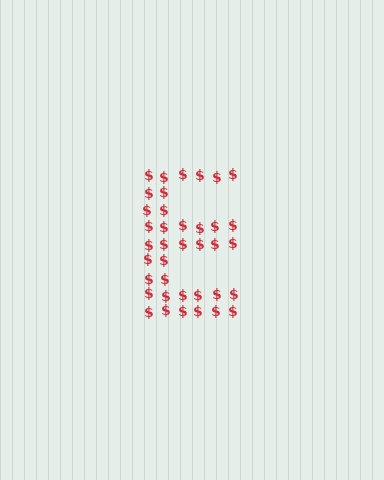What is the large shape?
The large shape is the letter E.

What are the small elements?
The small elements are dollar signs.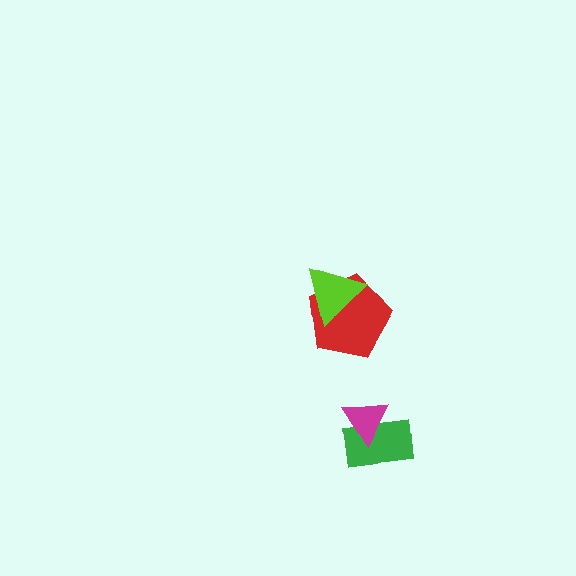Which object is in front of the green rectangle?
The magenta triangle is in front of the green rectangle.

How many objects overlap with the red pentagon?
1 object overlaps with the red pentagon.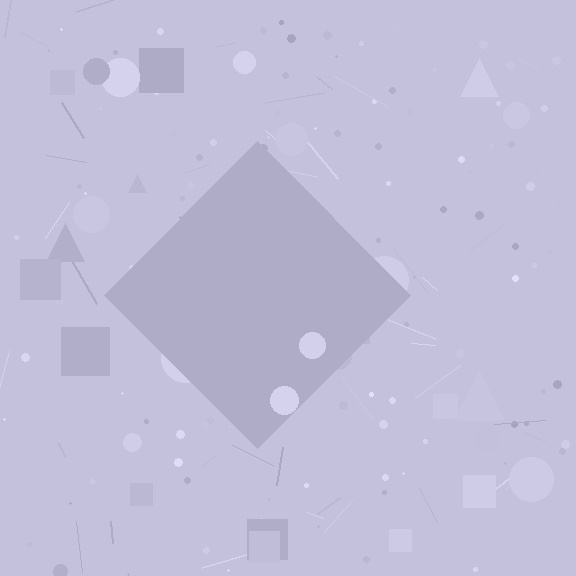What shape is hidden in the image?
A diamond is hidden in the image.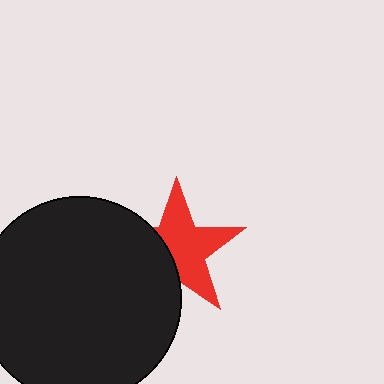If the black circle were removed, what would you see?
You would see the complete red star.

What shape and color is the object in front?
The object in front is a black circle.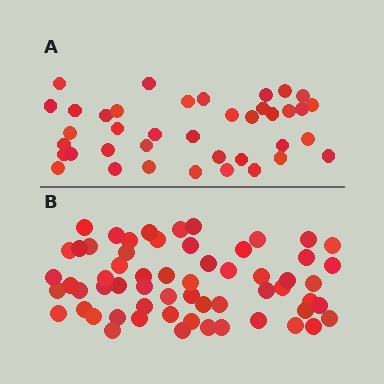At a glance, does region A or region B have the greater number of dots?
Region B (the bottom region) has more dots.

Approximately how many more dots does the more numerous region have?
Region B has approximately 20 more dots than region A.